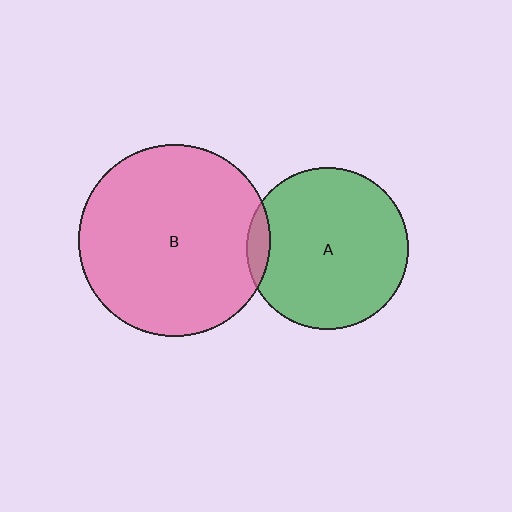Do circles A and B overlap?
Yes.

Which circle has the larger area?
Circle B (pink).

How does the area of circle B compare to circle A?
Approximately 1.4 times.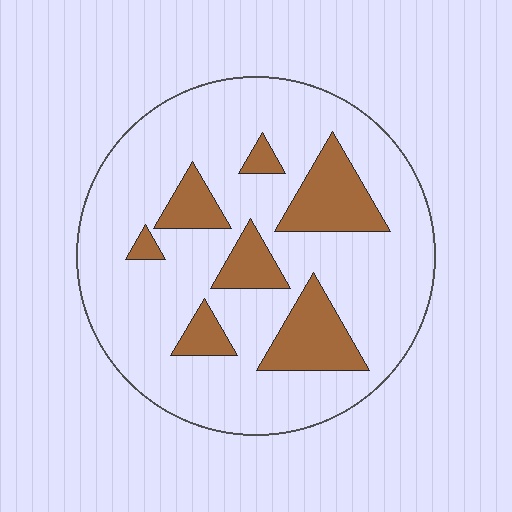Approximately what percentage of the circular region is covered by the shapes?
Approximately 20%.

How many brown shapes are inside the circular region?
7.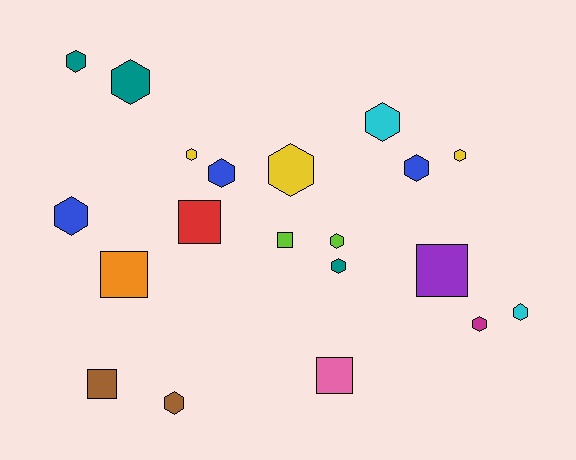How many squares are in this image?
There are 6 squares.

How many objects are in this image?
There are 20 objects.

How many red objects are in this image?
There is 1 red object.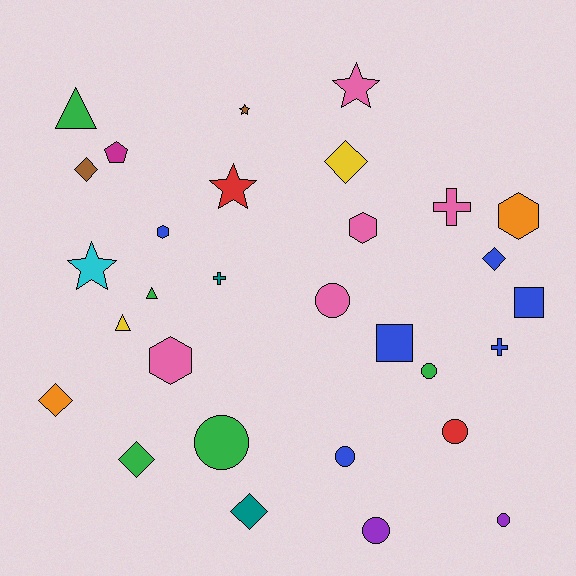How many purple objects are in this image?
There are 2 purple objects.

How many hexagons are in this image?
There are 4 hexagons.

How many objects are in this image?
There are 30 objects.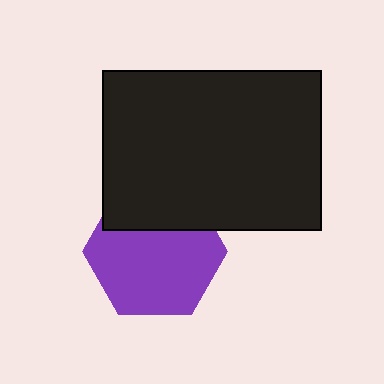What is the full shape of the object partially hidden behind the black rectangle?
The partially hidden object is a purple hexagon.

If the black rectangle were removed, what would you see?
You would see the complete purple hexagon.